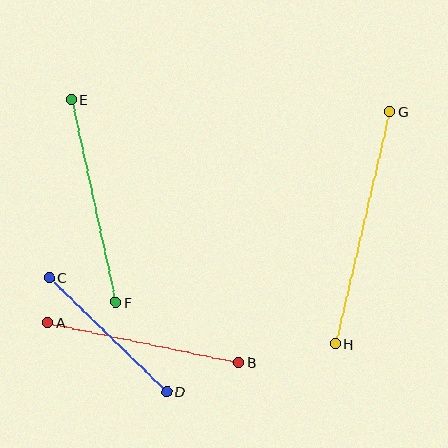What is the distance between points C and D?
The distance is approximately 164 pixels.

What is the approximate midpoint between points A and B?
The midpoint is at approximately (143, 342) pixels.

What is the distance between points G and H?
The distance is approximately 238 pixels.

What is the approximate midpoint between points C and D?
The midpoint is at approximately (108, 335) pixels.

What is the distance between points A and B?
The distance is approximately 195 pixels.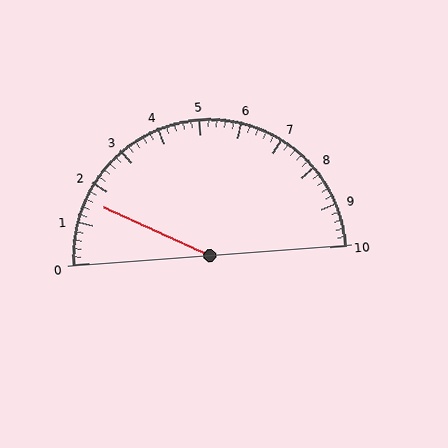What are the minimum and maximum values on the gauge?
The gauge ranges from 0 to 10.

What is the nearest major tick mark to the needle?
The nearest major tick mark is 2.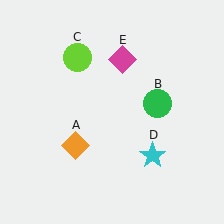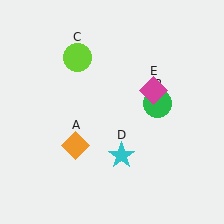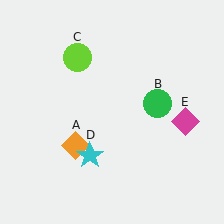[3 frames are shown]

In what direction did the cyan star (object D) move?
The cyan star (object D) moved left.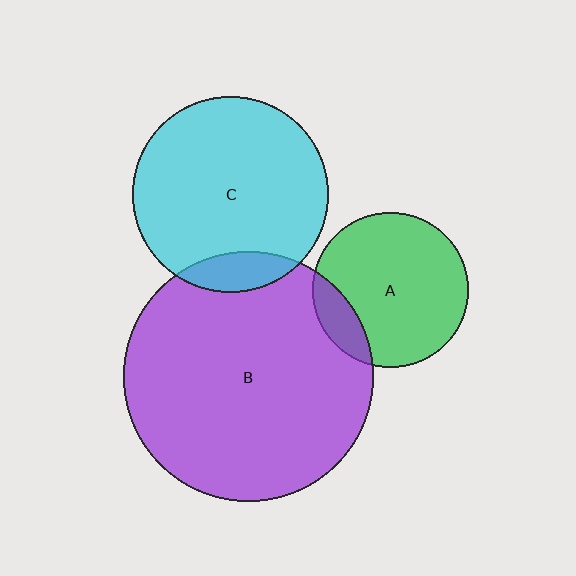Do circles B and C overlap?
Yes.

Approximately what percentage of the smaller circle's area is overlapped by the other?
Approximately 10%.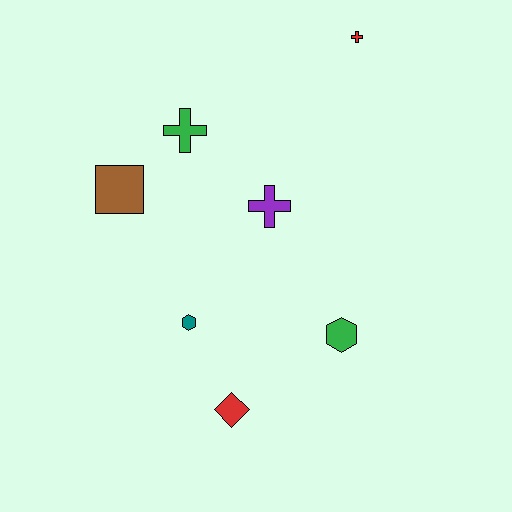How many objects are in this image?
There are 7 objects.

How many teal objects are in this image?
There is 1 teal object.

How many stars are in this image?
There are no stars.